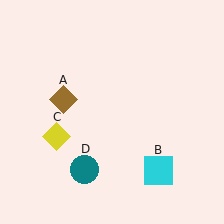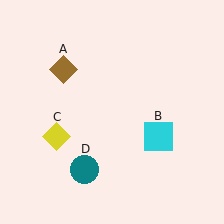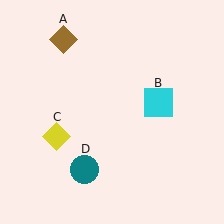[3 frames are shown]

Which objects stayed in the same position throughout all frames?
Yellow diamond (object C) and teal circle (object D) remained stationary.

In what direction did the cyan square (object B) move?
The cyan square (object B) moved up.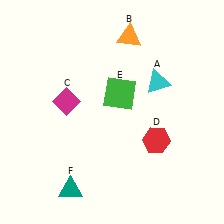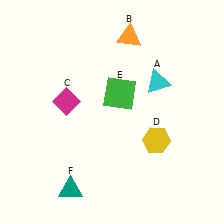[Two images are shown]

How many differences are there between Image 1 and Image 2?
There is 1 difference between the two images.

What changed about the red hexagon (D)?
In Image 1, D is red. In Image 2, it changed to yellow.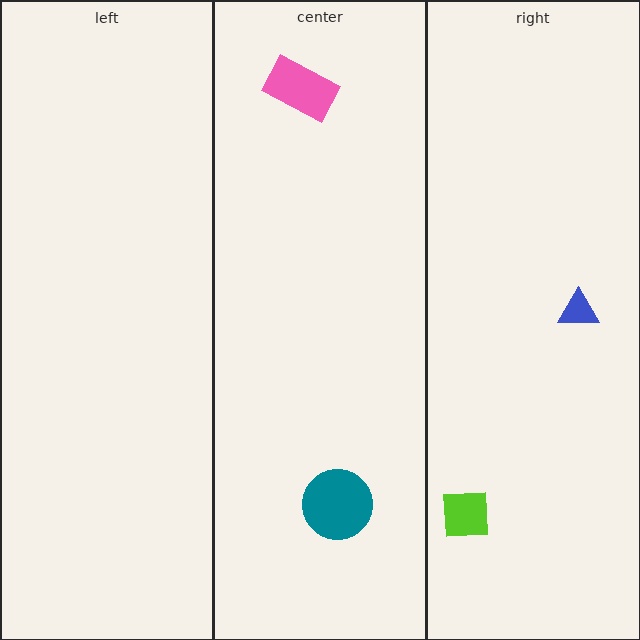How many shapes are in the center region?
2.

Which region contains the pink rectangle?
The center region.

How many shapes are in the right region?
2.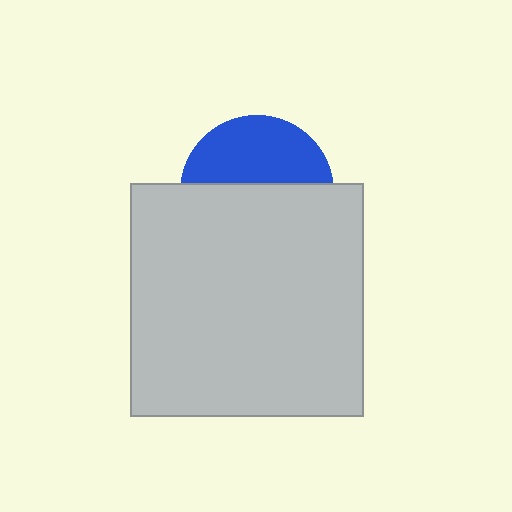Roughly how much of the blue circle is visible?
A small part of it is visible (roughly 43%).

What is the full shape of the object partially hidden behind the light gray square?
The partially hidden object is a blue circle.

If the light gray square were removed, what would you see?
You would see the complete blue circle.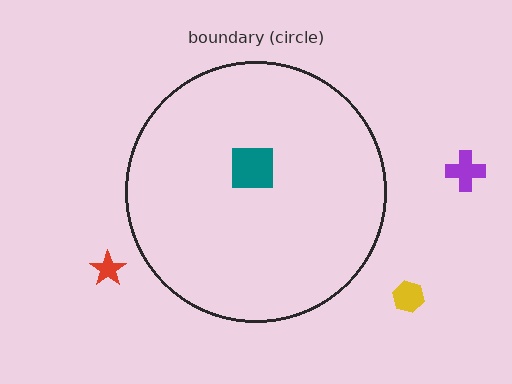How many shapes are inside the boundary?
1 inside, 3 outside.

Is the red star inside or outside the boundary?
Outside.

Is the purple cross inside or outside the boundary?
Outside.